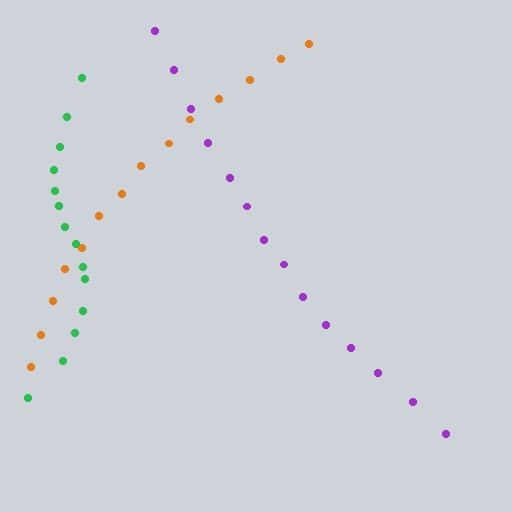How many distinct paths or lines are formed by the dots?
There are 3 distinct paths.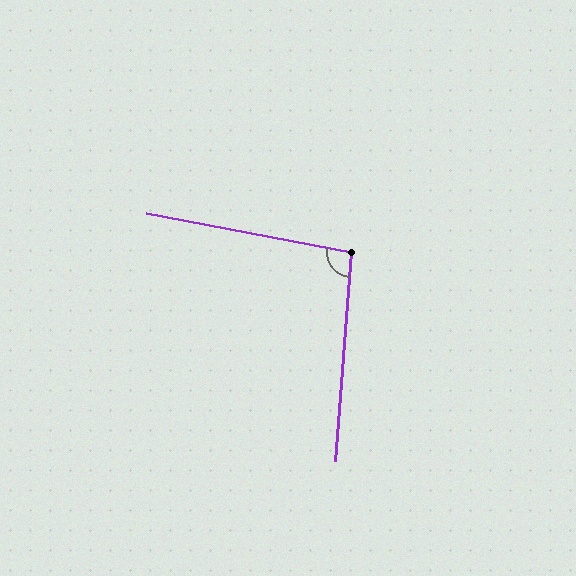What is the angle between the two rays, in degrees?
Approximately 96 degrees.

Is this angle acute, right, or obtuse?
It is obtuse.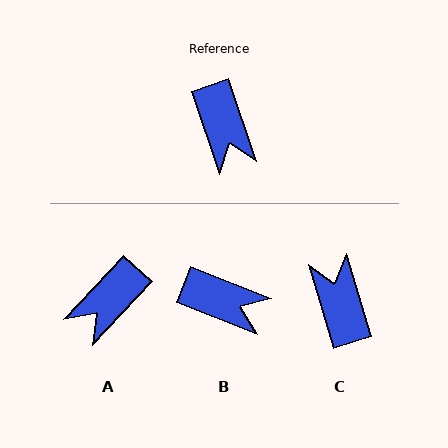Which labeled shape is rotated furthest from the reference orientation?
C, about 178 degrees away.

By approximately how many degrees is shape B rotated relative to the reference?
Approximately 50 degrees counter-clockwise.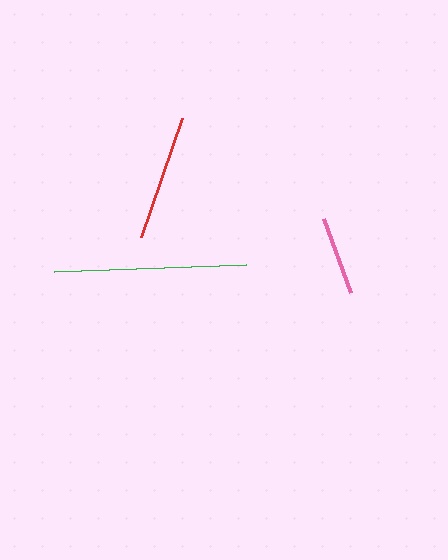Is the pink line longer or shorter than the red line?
The red line is longer than the pink line.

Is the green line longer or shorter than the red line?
The green line is longer than the red line.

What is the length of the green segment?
The green segment is approximately 191 pixels long.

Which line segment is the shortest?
The pink line is the shortest at approximately 79 pixels.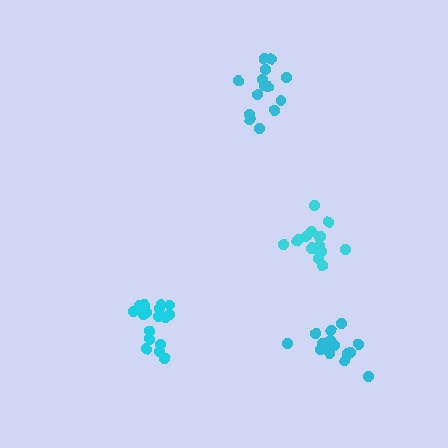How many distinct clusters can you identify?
There are 4 distinct clusters.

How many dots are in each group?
Group 1: 14 dots, Group 2: 16 dots, Group 3: 17 dots, Group 4: 17 dots (64 total).